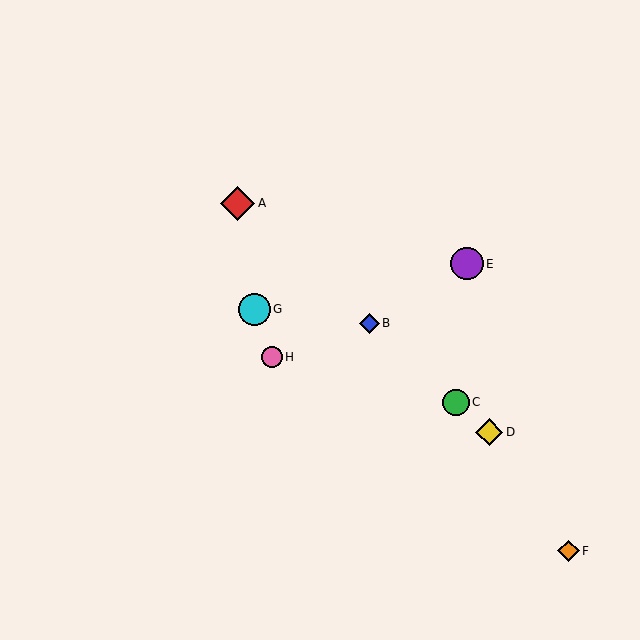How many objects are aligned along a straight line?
4 objects (A, B, C, D) are aligned along a straight line.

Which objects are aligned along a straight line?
Objects A, B, C, D are aligned along a straight line.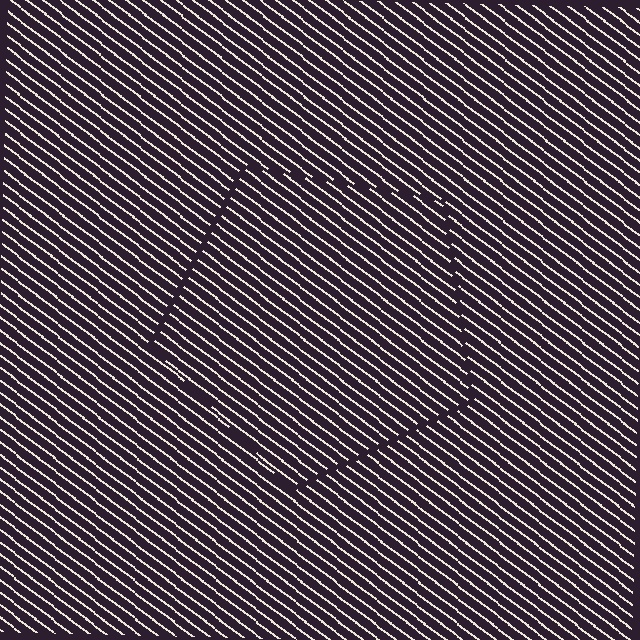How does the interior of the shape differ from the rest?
The interior of the shape contains the same grating, shifted by half a period — the contour is defined by the phase discontinuity where line-ends from the inner and outer gratings abut.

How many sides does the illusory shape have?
5 sides — the line-ends trace a pentagon.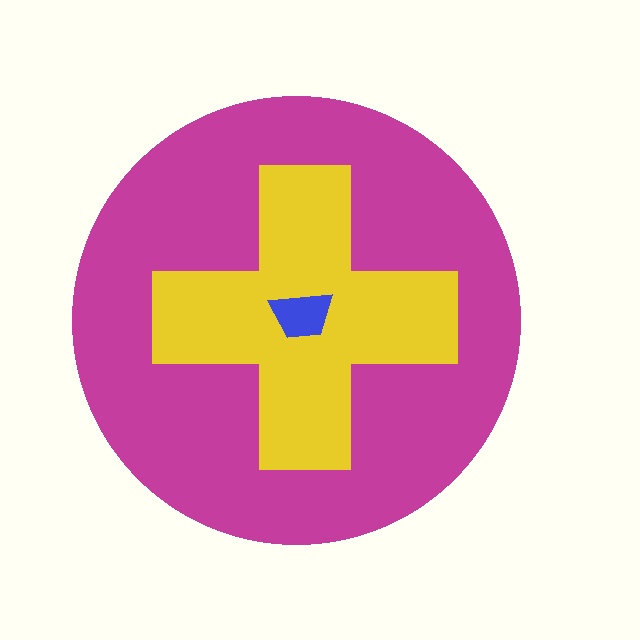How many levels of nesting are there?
3.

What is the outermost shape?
The magenta circle.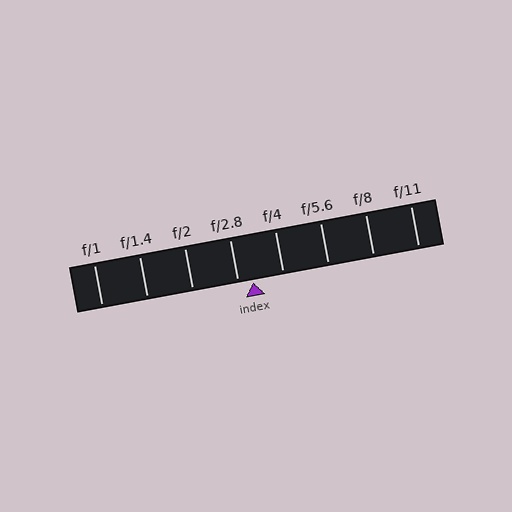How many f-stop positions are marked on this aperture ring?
There are 8 f-stop positions marked.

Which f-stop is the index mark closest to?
The index mark is closest to f/2.8.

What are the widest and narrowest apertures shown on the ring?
The widest aperture shown is f/1 and the narrowest is f/11.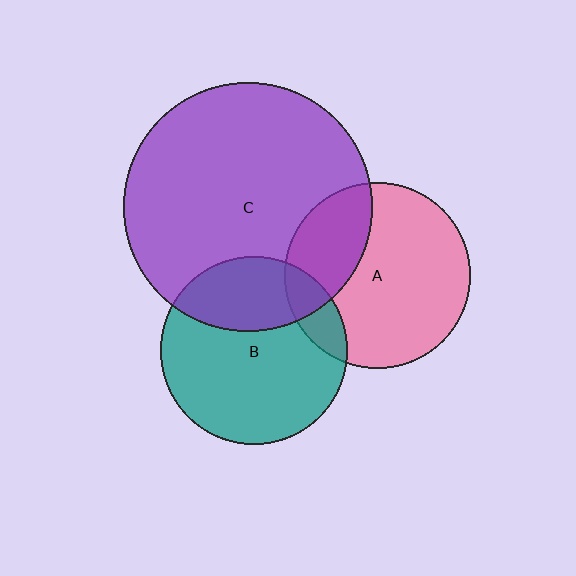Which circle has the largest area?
Circle C (purple).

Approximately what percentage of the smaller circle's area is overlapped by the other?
Approximately 30%.